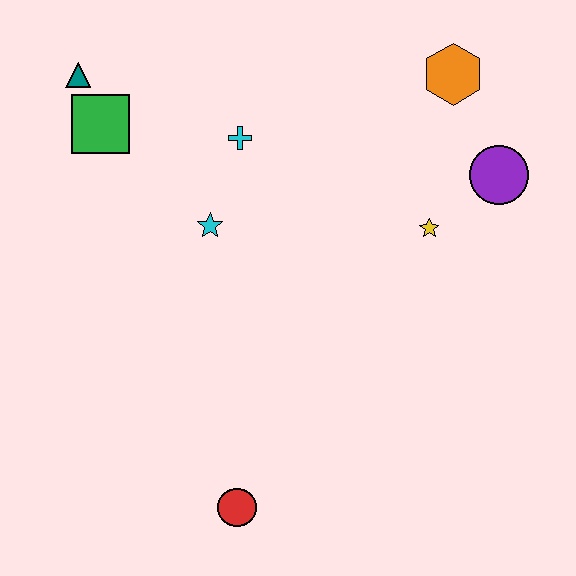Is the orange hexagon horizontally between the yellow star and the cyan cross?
No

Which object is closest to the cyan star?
The cyan cross is closest to the cyan star.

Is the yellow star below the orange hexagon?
Yes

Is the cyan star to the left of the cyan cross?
Yes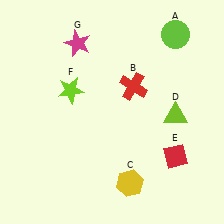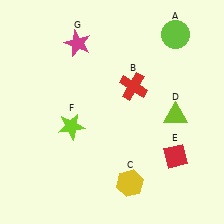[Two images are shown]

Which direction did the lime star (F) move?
The lime star (F) moved down.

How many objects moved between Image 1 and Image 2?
1 object moved between the two images.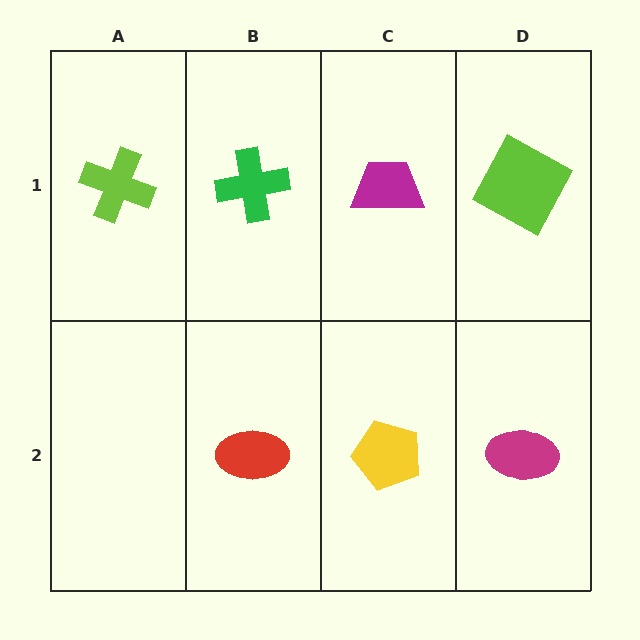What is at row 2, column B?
A red ellipse.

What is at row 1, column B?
A green cross.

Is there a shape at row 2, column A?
No, that cell is empty.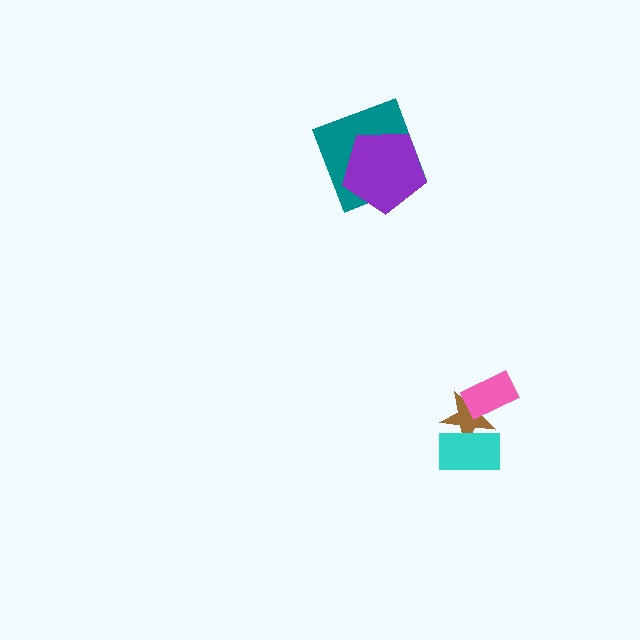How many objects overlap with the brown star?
2 objects overlap with the brown star.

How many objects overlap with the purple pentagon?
1 object overlaps with the purple pentagon.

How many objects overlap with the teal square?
1 object overlaps with the teal square.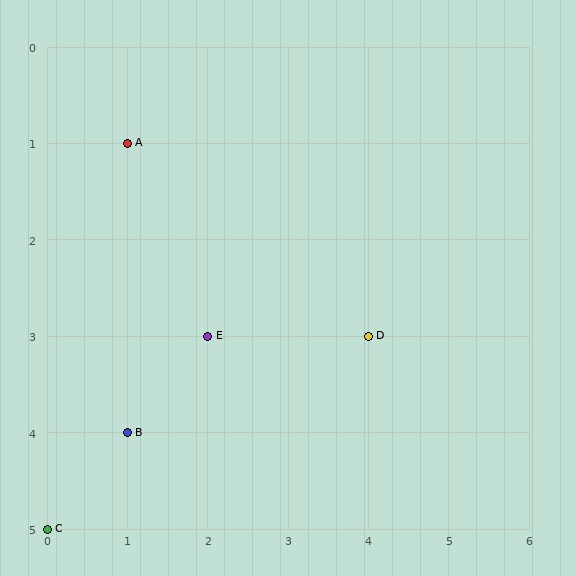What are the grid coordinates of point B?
Point B is at grid coordinates (1, 4).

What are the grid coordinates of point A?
Point A is at grid coordinates (1, 1).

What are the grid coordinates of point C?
Point C is at grid coordinates (0, 5).